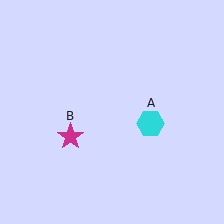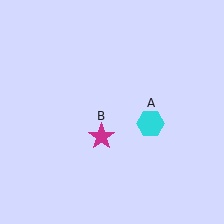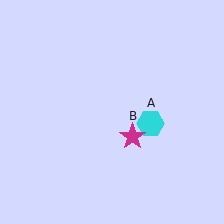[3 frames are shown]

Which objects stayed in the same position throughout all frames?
Cyan hexagon (object A) remained stationary.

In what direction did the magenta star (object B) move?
The magenta star (object B) moved right.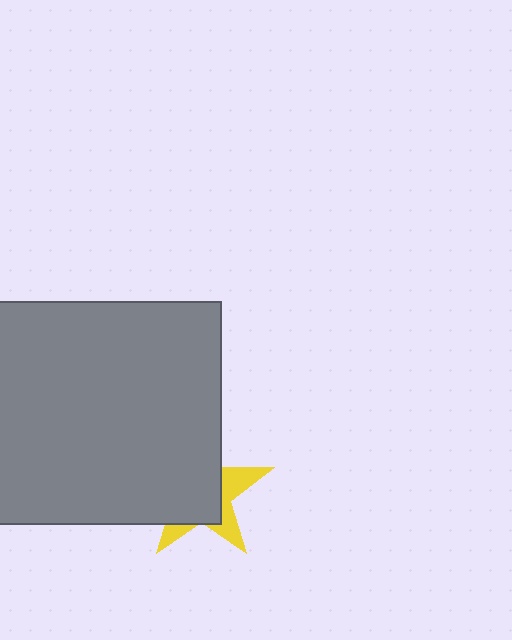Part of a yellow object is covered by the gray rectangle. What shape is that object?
It is a star.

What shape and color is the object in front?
The object in front is a gray rectangle.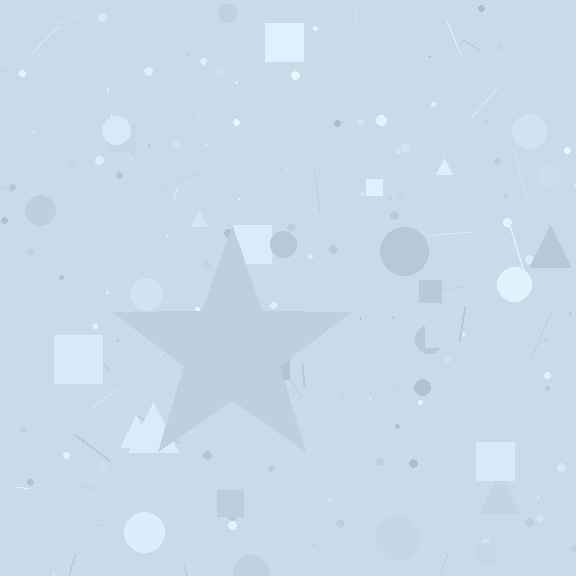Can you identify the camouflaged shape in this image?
The camouflaged shape is a star.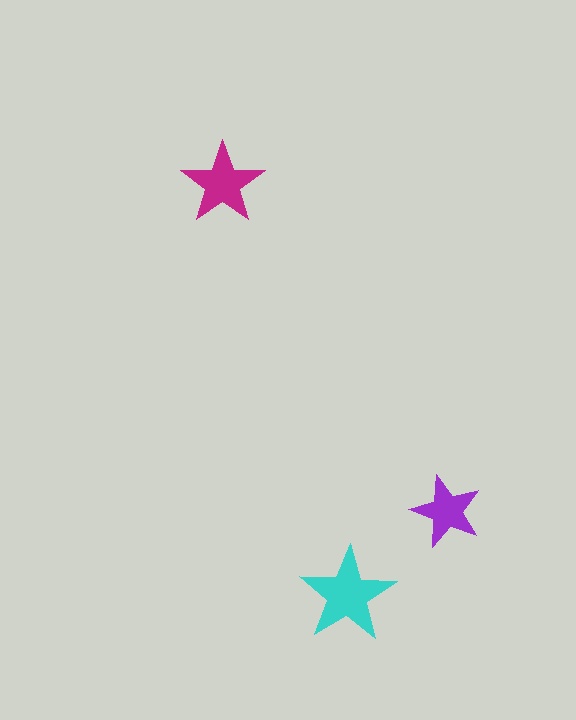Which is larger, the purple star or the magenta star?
The magenta one.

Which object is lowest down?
The cyan star is bottommost.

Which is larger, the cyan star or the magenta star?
The cyan one.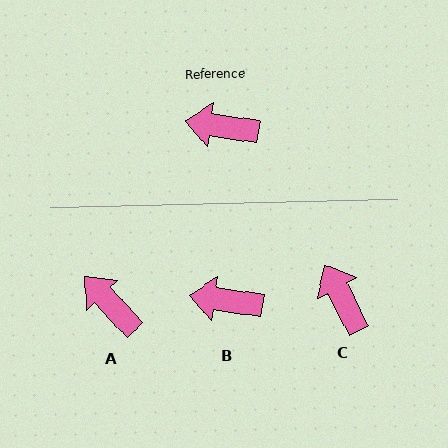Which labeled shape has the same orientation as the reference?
B.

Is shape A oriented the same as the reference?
No, it is off by about 38 degrees.